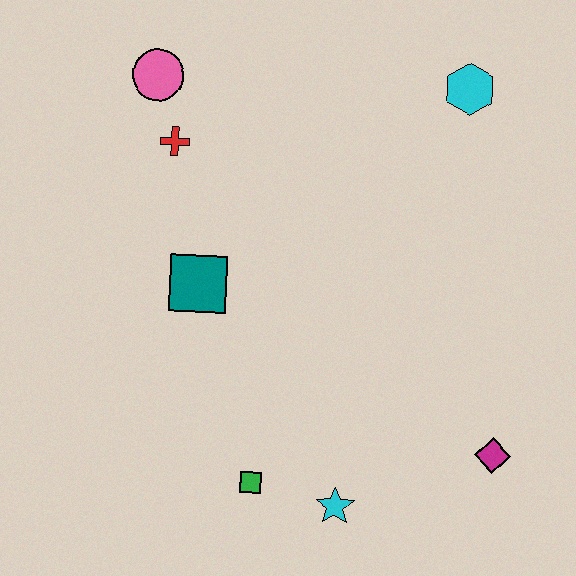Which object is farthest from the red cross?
The magenta diamond is farthest from the red cross.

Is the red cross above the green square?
Yes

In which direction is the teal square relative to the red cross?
The teal square is below the red cross.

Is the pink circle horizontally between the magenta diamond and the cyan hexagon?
No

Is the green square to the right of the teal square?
Yes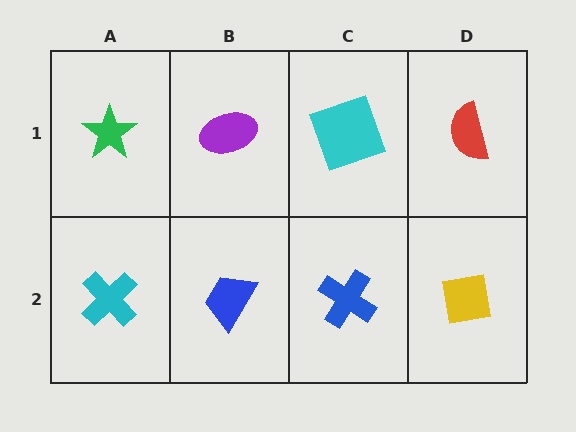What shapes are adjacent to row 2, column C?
A cyan square (row 1, column C), a blue trapezoid (row 2, column B), a yellow square (row 2, column D).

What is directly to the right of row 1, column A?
A purple ellipse.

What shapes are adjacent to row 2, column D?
A red semicircle (row 1, column D), a blue cross (row 2, column C).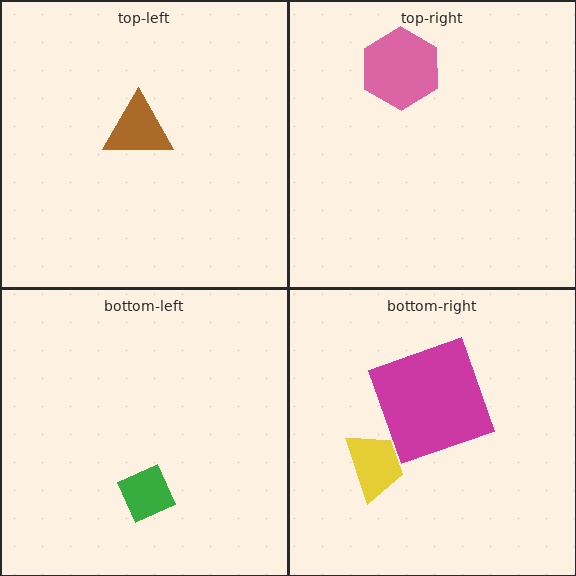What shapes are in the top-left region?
The brown triangle.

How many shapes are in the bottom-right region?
2.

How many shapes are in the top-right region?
1.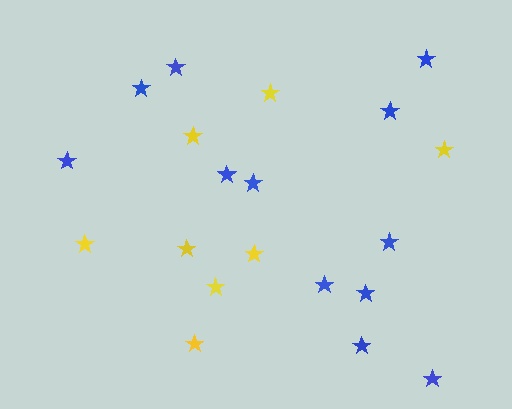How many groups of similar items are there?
There are 2 groups: one group of yellow stars (8) and one group of blue stars (12).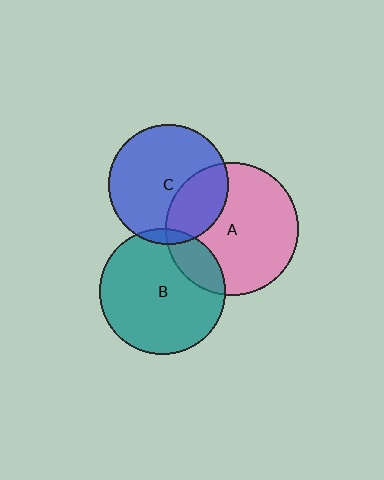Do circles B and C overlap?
Yes.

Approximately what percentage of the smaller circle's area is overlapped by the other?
Approximately 5%.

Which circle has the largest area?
Circle A (pink).